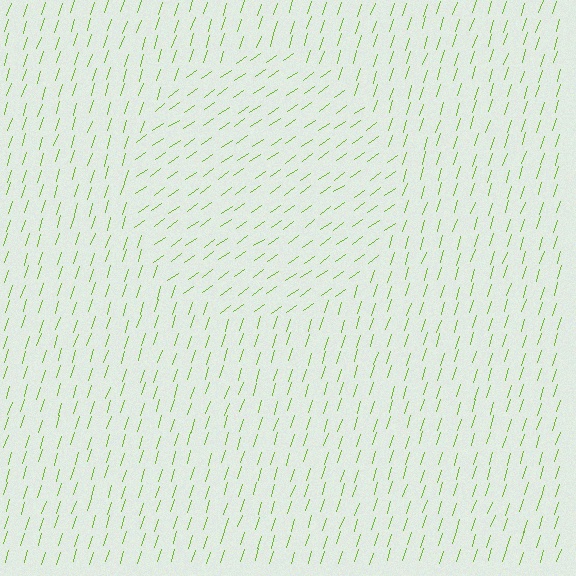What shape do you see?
I see a circle.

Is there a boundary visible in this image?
Yes, there is a texture boundary formed by a change in line orientation.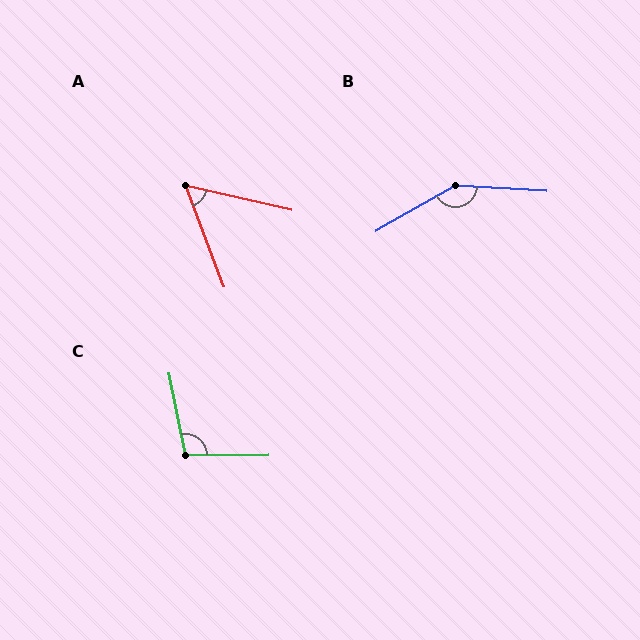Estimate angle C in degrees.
Approximately 101 degrees.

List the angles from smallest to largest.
A (56°), C (101°), B (147°).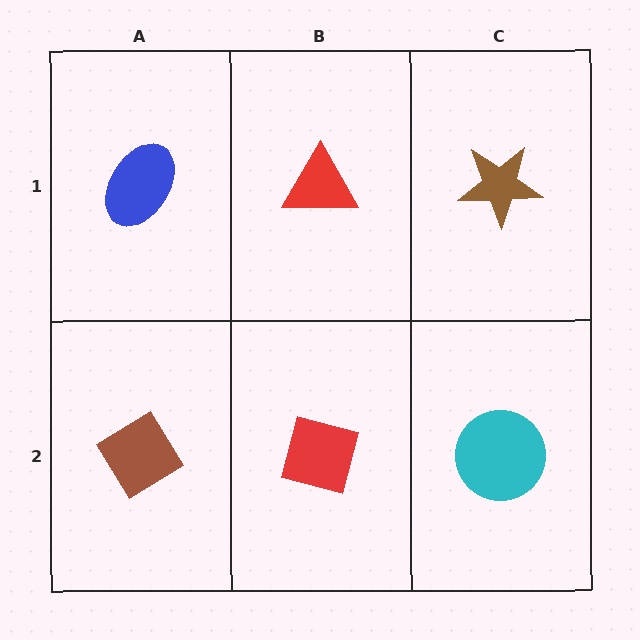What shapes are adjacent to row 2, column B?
A red triangle (row 1, column B), a brown diamond (row 2, column A), a cyan circle (row 2, column C).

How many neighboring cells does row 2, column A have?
2.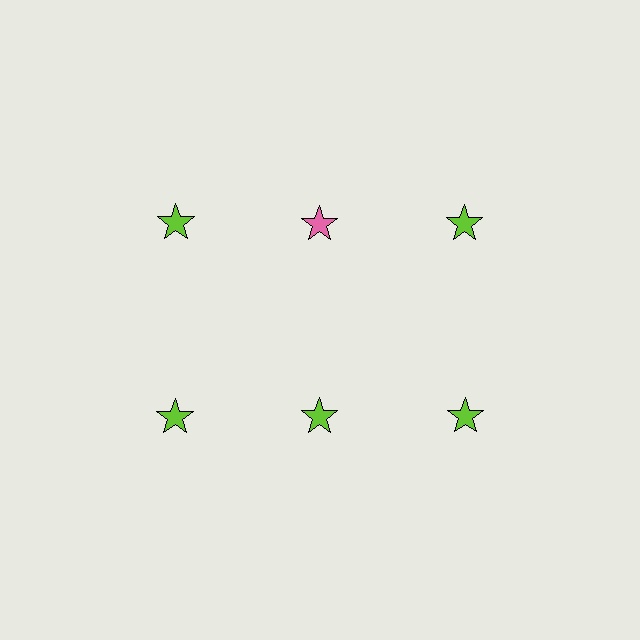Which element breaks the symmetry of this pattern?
The pink star in the top row, second from left column breaks the symmetry. All other shapes are lime stars.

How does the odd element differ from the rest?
It has a different color: pink instead of lime.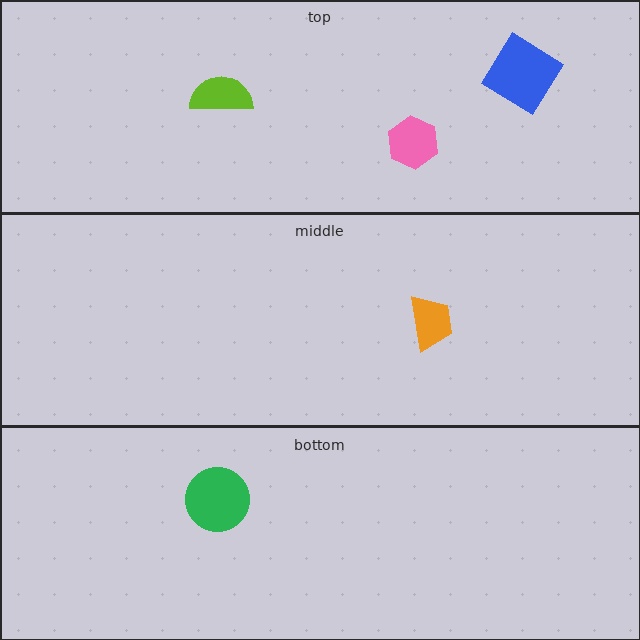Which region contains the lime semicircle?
The top region.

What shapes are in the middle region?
The orange trapezoid.